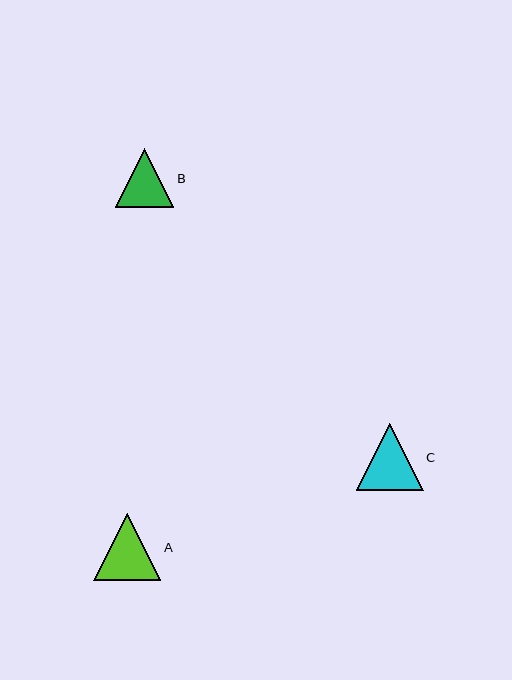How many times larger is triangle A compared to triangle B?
Triangle A is approximately 1.1 times the size of triangle B.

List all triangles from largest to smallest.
From largest to smallest: A, C, B.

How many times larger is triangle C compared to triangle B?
Triangle C is approximately 1.1 times the size of triangle B.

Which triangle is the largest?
Triangle A is the largest with a size of approximately 67 pixels.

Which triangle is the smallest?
Triangle B is the smallest with a size of approximately 59 pixels.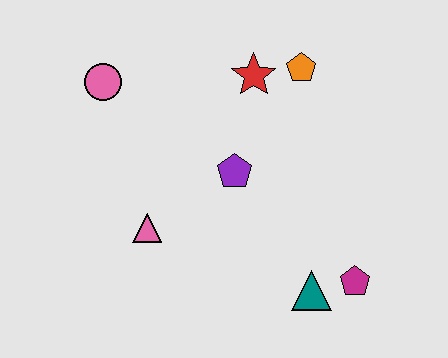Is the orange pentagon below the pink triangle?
No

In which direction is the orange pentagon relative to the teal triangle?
The orange pentagon is above the teal triangle.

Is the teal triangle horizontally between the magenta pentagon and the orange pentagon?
Yes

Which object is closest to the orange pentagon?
The red star is closest to the orange pentagon.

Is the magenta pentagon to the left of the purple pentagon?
No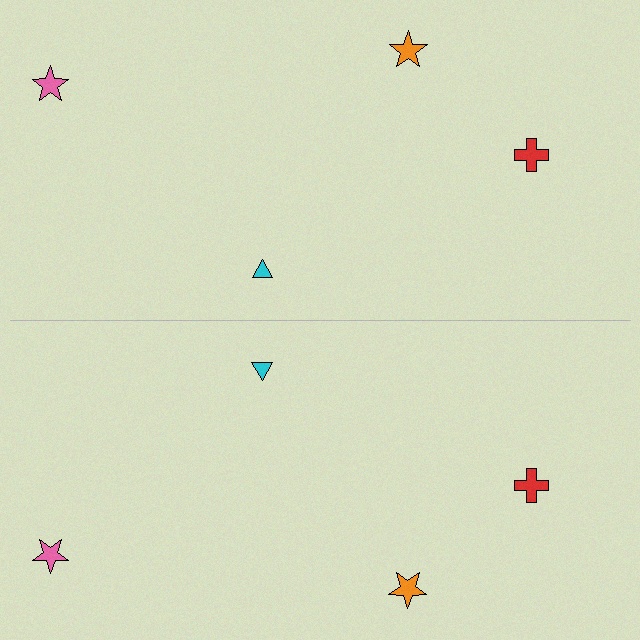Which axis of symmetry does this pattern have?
The pattern has a horizontal axis of symmetry running through the center of the image.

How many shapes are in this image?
There are 8 shapes in this image.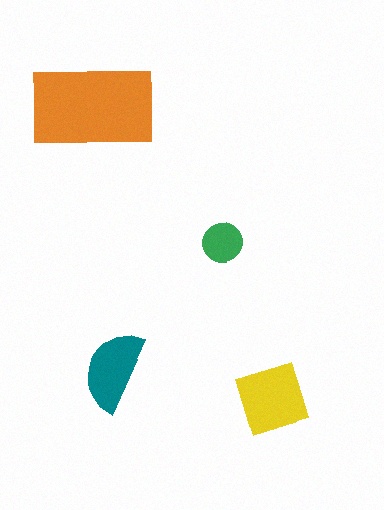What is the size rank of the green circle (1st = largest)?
4th.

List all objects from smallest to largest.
The green circle, the teal semicircle, the yellow diamond, the orange rectangle.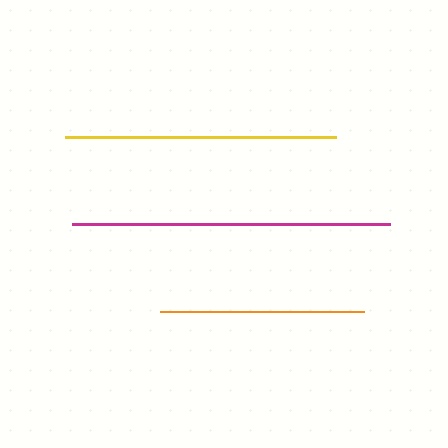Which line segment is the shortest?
The orange line is the shortest at approximately 204 pixels.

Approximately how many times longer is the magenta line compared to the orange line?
The magenta line is approximately 1.6 times the length of the orange line.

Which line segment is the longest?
The magenta line is the longest at approximately 319 pixels.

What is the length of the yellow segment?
The yellow segment is approximately 271 pixels long.